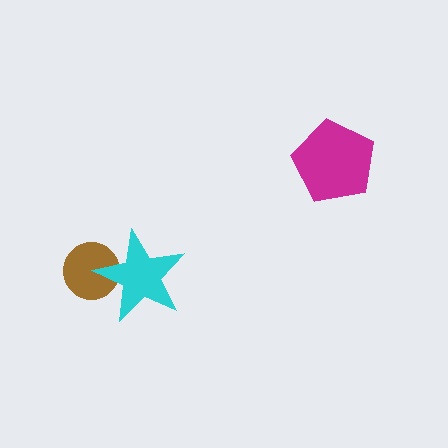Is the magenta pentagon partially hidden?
No, no other shape covers it.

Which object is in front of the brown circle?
The cyan star is in front of the brown circle.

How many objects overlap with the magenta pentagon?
0 objects overlap with the magenta pentagon.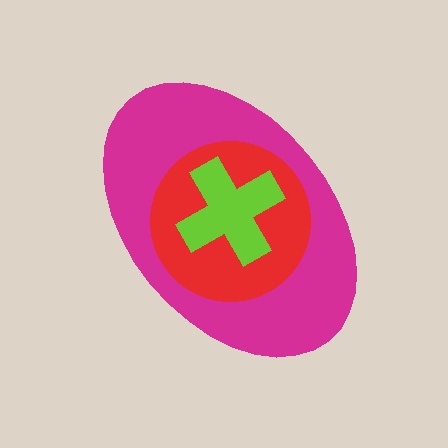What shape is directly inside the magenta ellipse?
The red circle.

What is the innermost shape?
The lime cross.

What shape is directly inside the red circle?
The lime cross.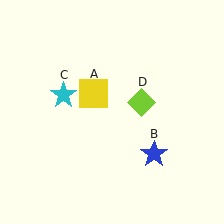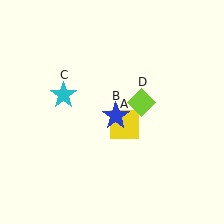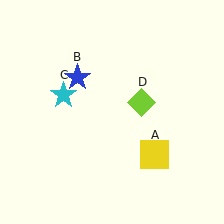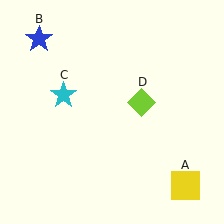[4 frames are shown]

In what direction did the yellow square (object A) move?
The yellow square (object A) moved down and to the right.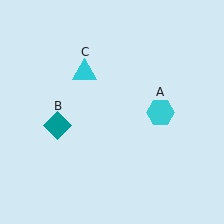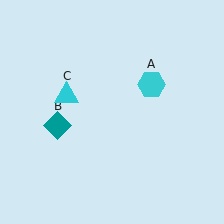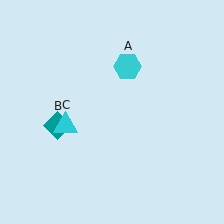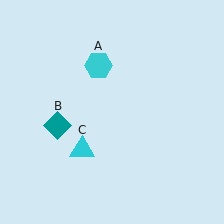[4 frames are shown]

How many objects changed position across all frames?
2 objects changed position: cyan hexagon (object A), cyan triangle (object C).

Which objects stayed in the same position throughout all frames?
Teal diamond (object B) remained stationary.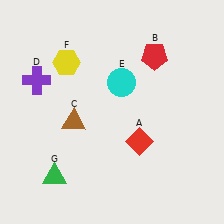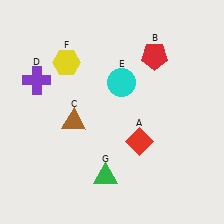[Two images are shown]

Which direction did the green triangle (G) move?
The green triangle (G) moved right.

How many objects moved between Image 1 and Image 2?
1 object moved between the two images.